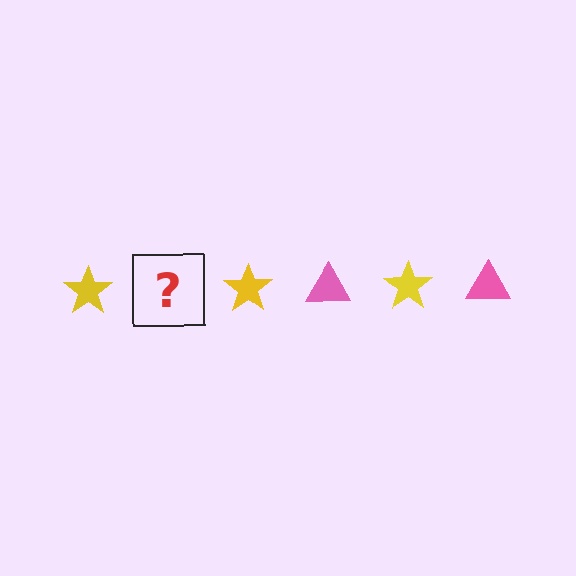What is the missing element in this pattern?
The missing element is a pink triangle.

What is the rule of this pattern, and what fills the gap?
The rule is that the pattern alternates between yellow star and pink triangle. The gap should be filled with a pink triangle.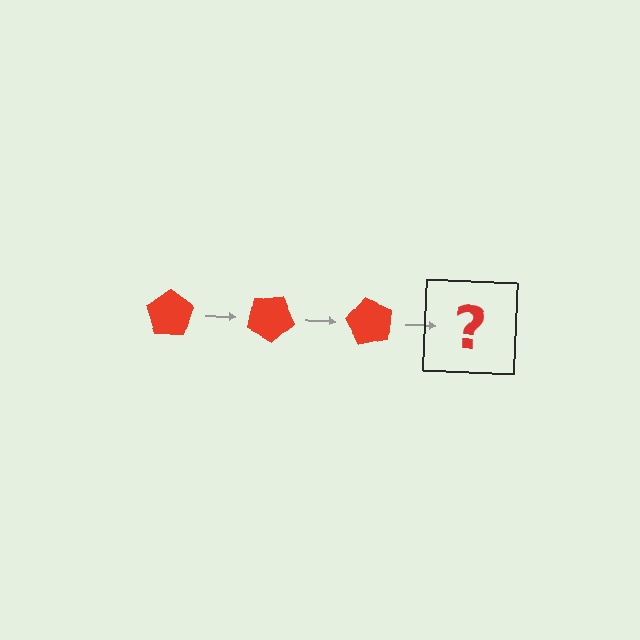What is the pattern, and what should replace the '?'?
The pattern is that the pentagon rotates 30 degrees each step. The '?' should be a red pentagon rotated 90 degrees.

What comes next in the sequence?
The next element should be a red pentagon rotated 90 degrees.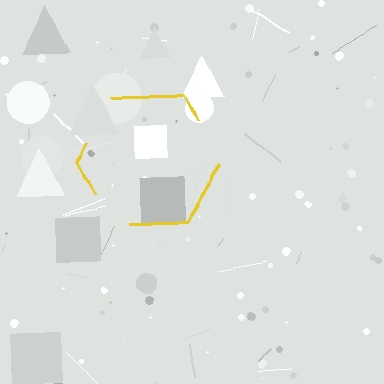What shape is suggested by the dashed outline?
The dashed outline suggests a hexagon.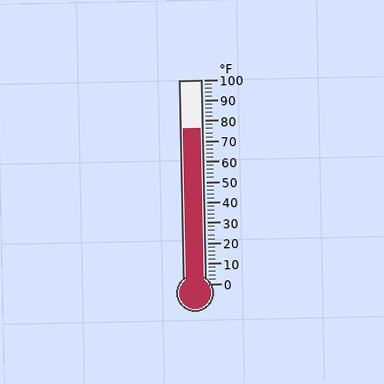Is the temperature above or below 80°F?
The temperature is below 80°F.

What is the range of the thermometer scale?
The thermometer scale ranges from 0°F to 100°F.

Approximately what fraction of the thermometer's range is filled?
The thermometer is filled to approximately 75% of its range.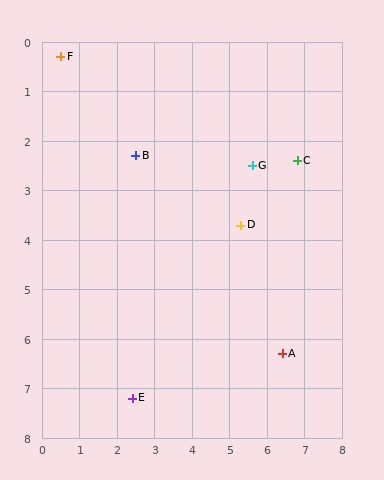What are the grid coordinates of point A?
Point A is at approximately (6.4, 6.3).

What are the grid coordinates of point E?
Point E is at approximately (2.4, 7.2).